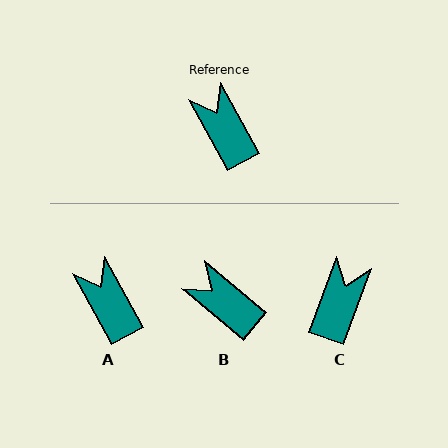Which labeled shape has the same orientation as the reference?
A.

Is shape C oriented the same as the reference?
No, it is off by about 49 degrees.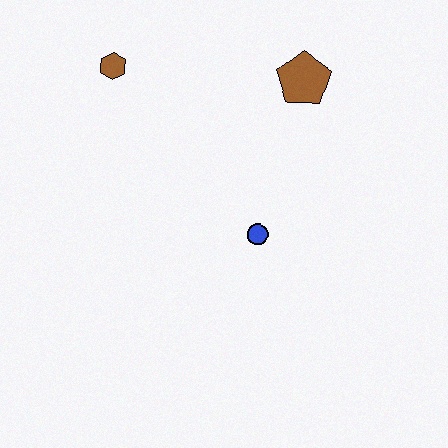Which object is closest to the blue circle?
The brown pentagon is closest to the blue circle.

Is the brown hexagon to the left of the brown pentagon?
Yes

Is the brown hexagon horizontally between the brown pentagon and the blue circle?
No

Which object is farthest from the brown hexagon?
The blue circle is farthest from the brown hexagon.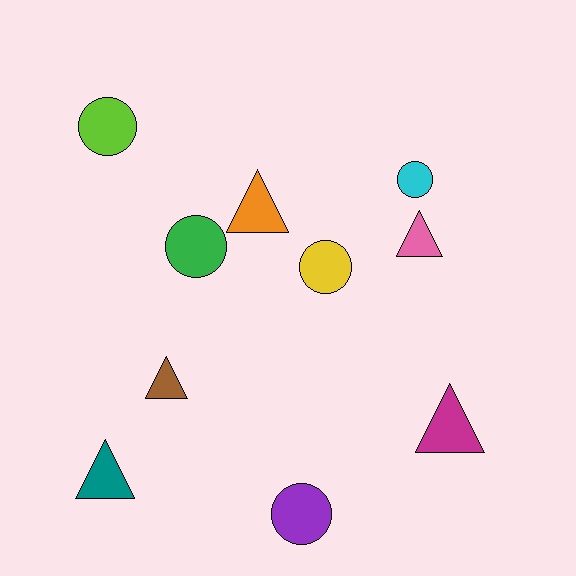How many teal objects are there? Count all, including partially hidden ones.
There is 1 teal object.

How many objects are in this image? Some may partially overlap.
There are 10 objects.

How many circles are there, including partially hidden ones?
There are 5 circles.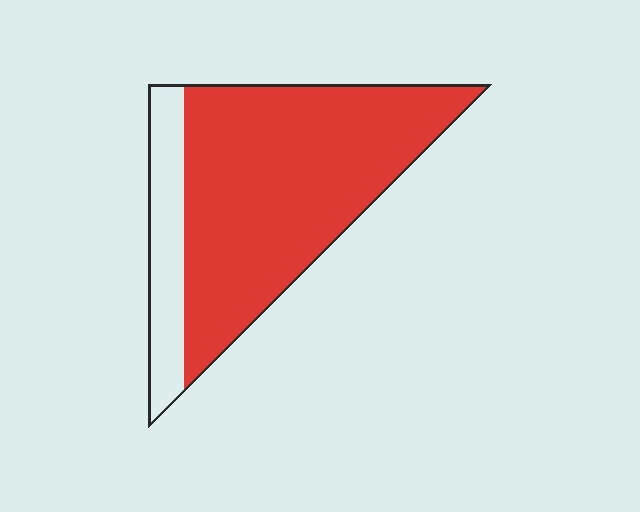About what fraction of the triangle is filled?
About four fifths (4/5).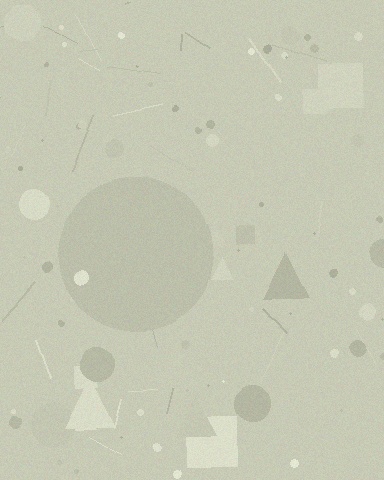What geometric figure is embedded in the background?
A circle is embedded in the background.